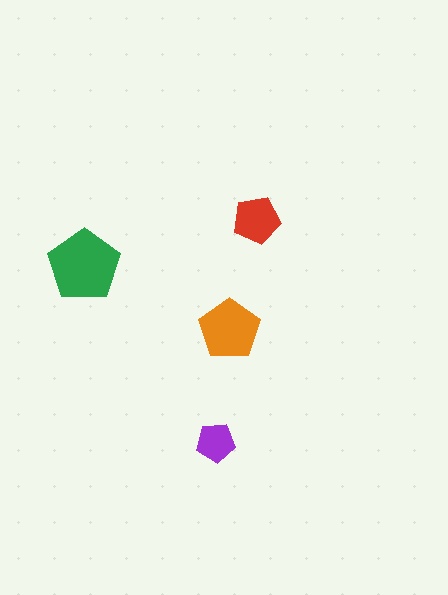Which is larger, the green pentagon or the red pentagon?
The green one.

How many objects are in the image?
There are 4 objects in the image.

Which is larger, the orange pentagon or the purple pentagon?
The orange one.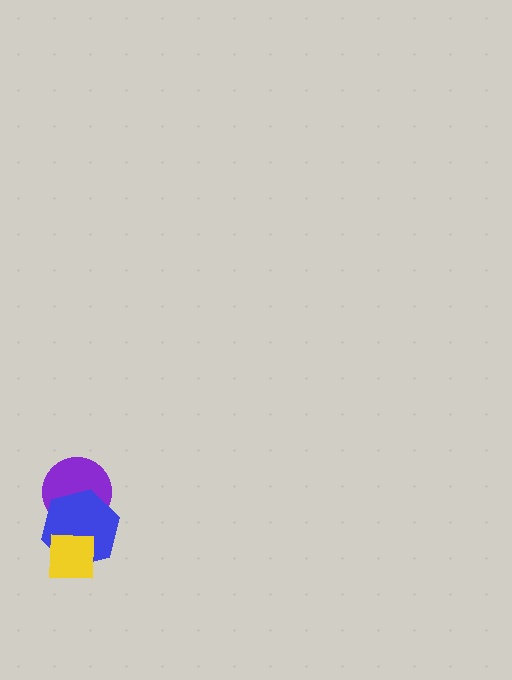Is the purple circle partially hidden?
Yes, it is partially covered by another shape.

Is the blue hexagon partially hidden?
Yes, it is partially covered by another shape.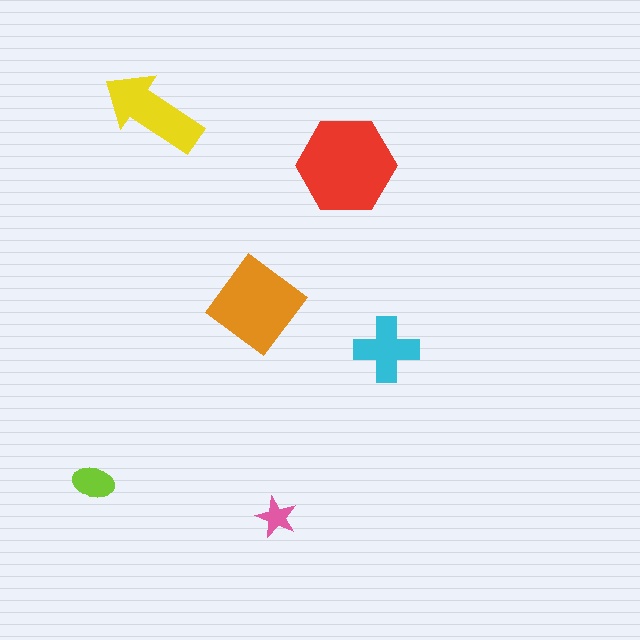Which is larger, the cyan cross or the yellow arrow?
The yellow arrow.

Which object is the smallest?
The pink star.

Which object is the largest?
The red hexagon.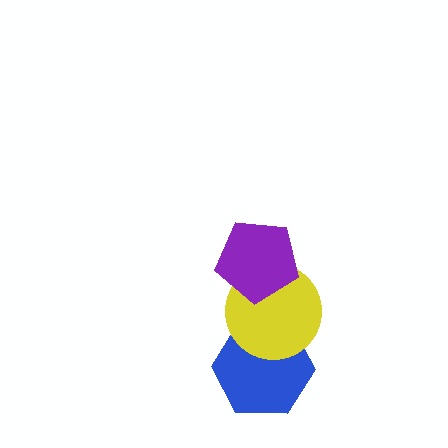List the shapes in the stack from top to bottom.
From top to bottom: the purple pentagon, the yellow circle, the blue hexagon.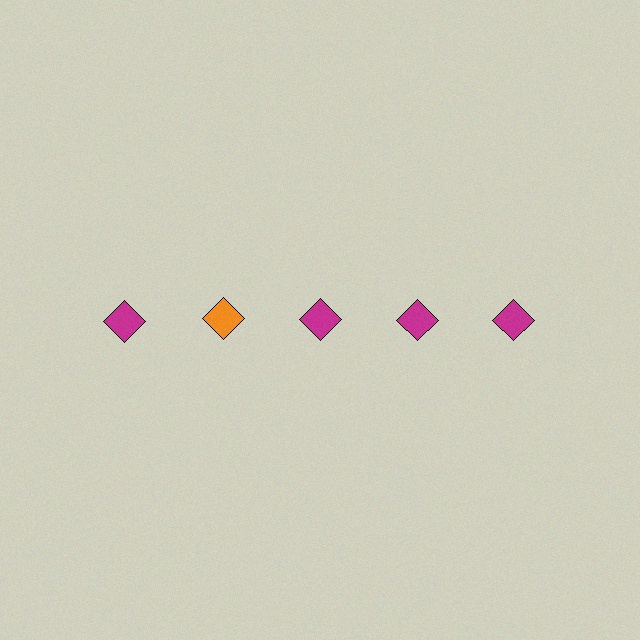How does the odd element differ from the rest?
It has a different color: orange instead of magenta.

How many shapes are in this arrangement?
There are 5 shapes arranged in a grid pattern.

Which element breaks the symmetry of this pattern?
The orange diamond in the top row, second from left column breaks the symmetry. All other shapes are magenta diamonds.